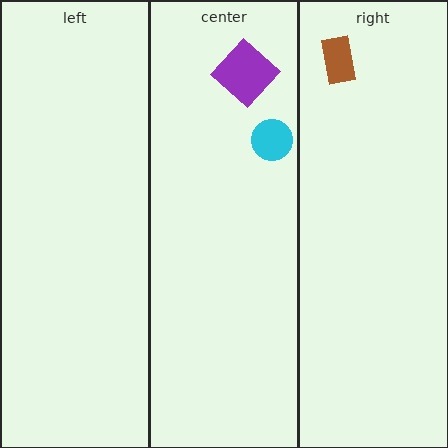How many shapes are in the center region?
2.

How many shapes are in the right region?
1.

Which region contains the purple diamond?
The center region.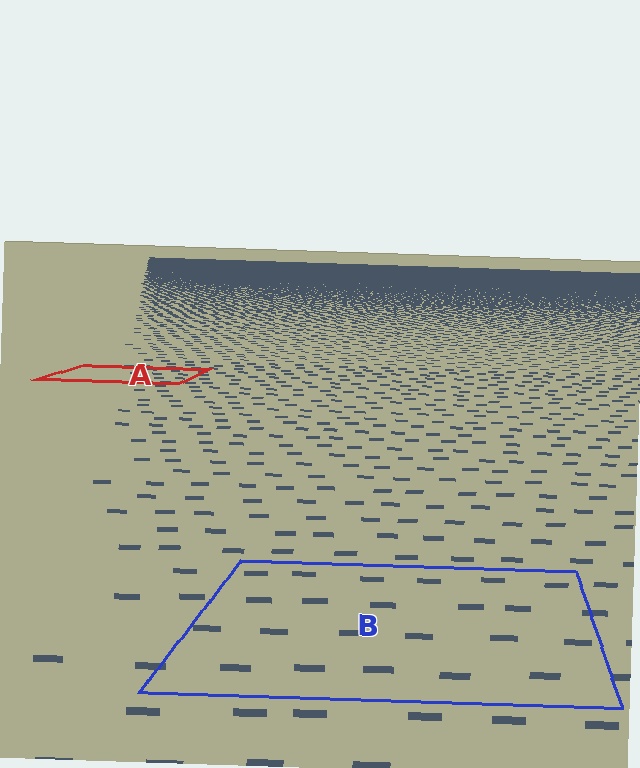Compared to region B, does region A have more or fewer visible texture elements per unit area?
Region A has more texture elements per unit area — they are packed more densely because it is farther away.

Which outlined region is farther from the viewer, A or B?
Region A is farther from the viewer — the texture elements inside it appear smaller and more densely packed.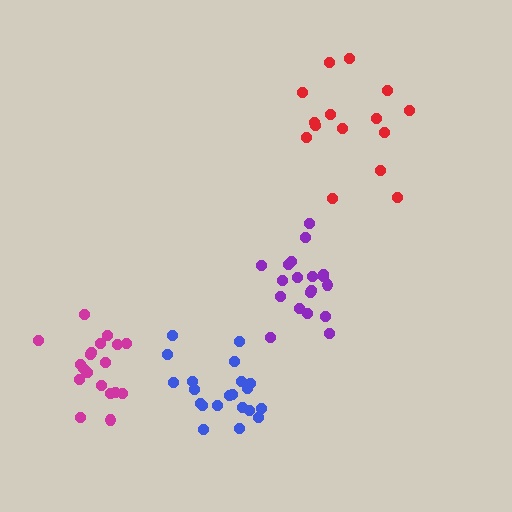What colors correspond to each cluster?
The clusters are colored: magenta, red, blue, purple.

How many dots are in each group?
Group 1: 19 dots, Group 2: 15 dots, Group 3: 21 dots, Group 4: 19 dots (74 total).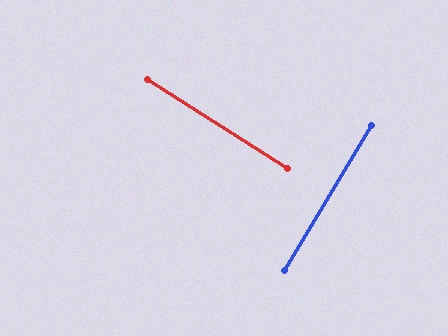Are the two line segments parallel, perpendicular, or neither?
Perpendicular — they meet at approximately 88°.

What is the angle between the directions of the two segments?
Approximately 88 degrees.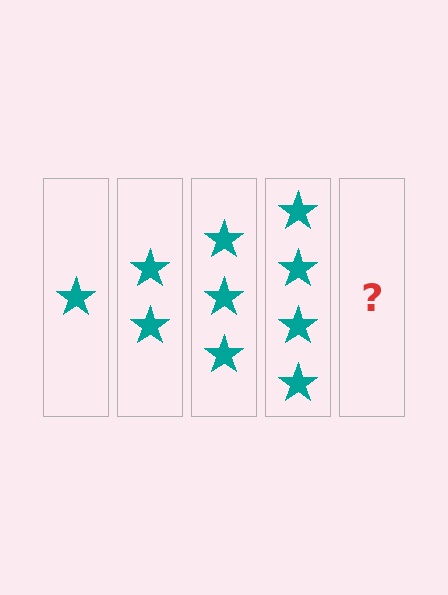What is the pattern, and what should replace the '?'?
The pattern is that each step adds one more star. The '?' should be 5 stars.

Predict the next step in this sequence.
The next step is 5 stars.